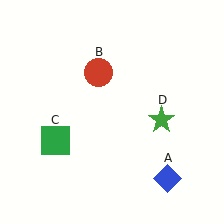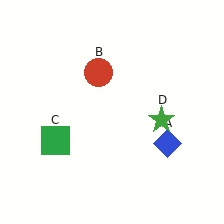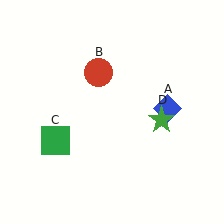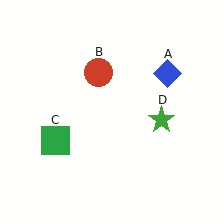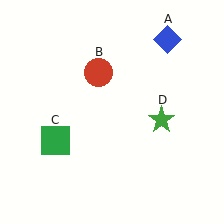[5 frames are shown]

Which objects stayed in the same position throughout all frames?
Red circle (object B) and green square (object C) and green star (object D) remained stationary.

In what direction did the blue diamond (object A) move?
The blue diamond (object A) moved up.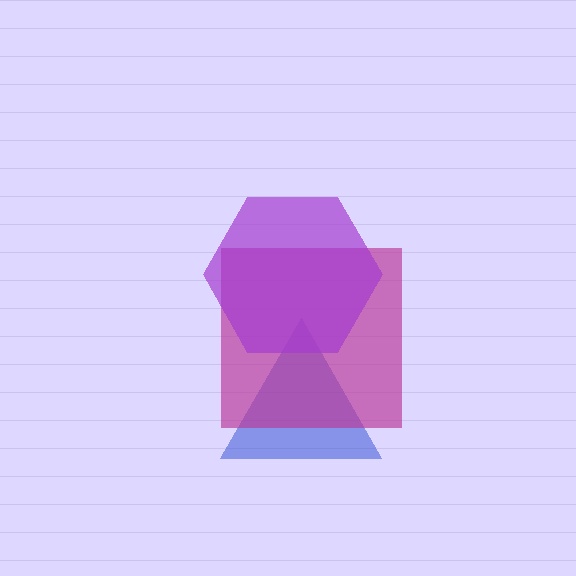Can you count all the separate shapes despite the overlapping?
Yes, there are 3 separate shapes.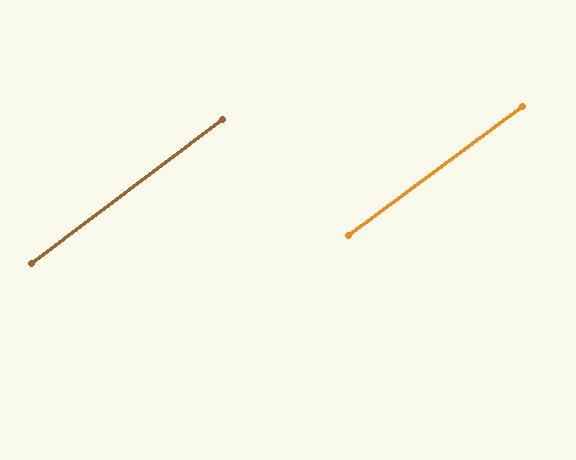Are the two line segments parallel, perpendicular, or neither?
Parallel — their directions differ by only 0.6°.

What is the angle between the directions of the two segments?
Approximately 1 degree.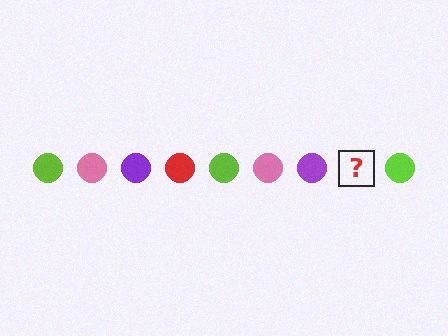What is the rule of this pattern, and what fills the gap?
The rule is that the pattern cycles through lime, pink, purple, red circles. The gap should be filled with a red circle.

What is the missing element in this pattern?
The missing element is a red circle.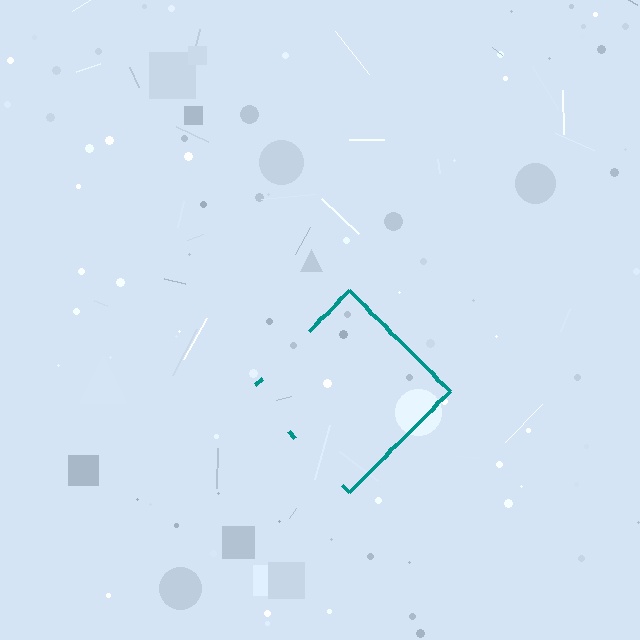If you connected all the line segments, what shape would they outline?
They would outline a diamond.